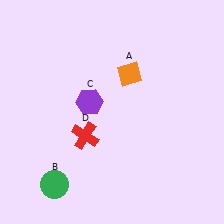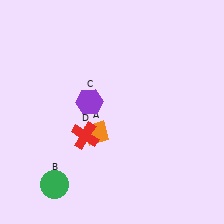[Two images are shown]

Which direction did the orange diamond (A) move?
The orange diamond (A) moved down.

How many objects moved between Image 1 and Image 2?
1 object moved between the two images.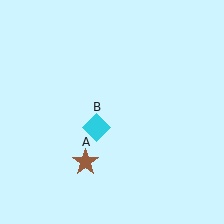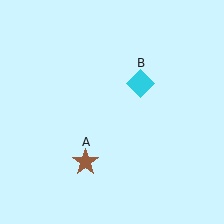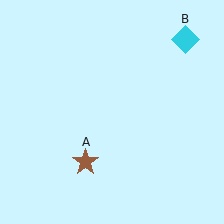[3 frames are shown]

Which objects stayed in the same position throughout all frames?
Brown star (object A) remained stationary.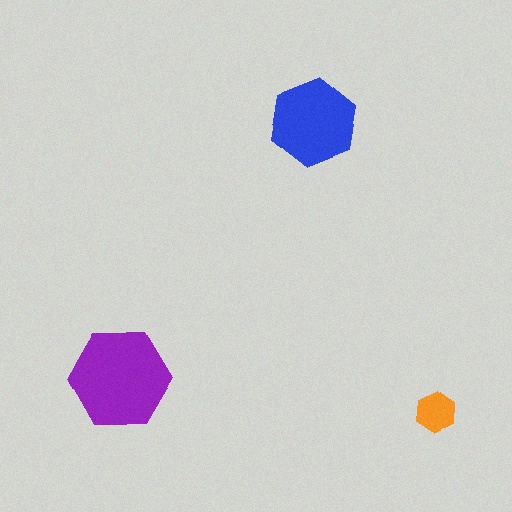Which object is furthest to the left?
The purple hexagon is leftmost.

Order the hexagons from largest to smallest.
the purple one, the blue one, the orange one.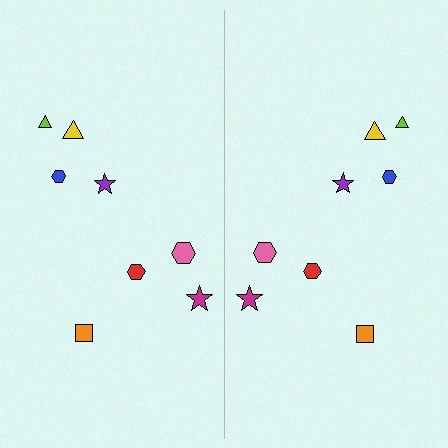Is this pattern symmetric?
Yes, this pattern has bilateral (reflection) symmetry.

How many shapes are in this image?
There are 16 shapes in this image.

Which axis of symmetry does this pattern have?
The pattern has a vertical axis of symmetry running through the center of the image.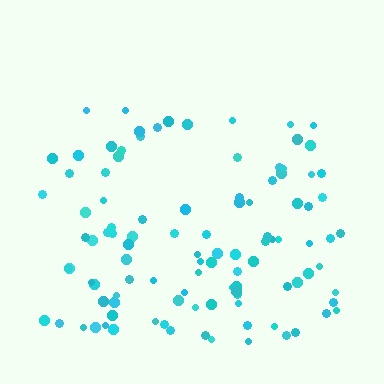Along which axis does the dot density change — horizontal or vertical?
Vertical.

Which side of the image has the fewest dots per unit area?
The top.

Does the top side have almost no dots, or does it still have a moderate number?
Still a moderate number, just noticeably fewer than the bottom.